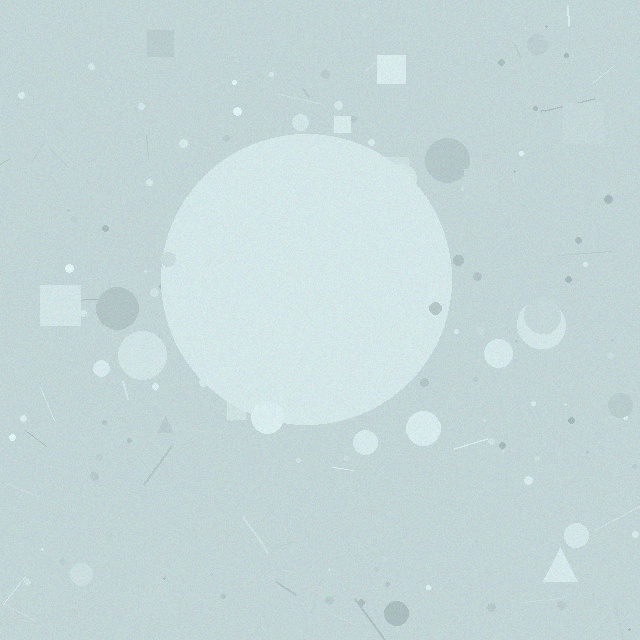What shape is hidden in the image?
A circle is hidden in the image.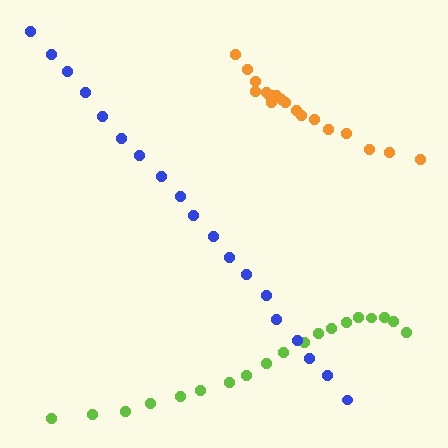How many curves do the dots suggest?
There are 3 distinct paths.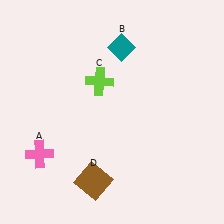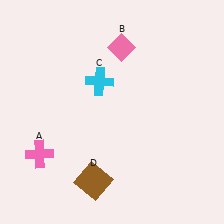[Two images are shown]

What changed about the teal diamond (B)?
In Image 1, B is teal. In Image 2, it changed to pink.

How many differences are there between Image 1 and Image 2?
There are 2 differences between the two images.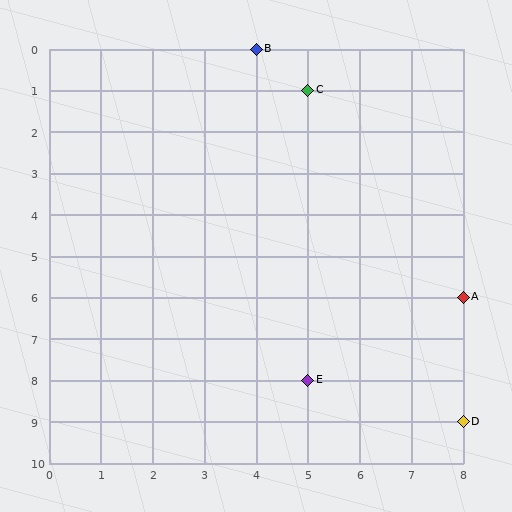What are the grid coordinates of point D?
Point D is at grid coordinates (8, 9).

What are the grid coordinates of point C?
Point C is at grid coordinates (5, 1).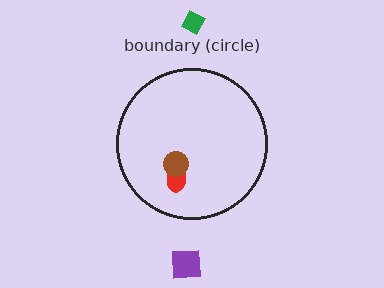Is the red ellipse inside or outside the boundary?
Inside.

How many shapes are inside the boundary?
2 inside, 2 outside.